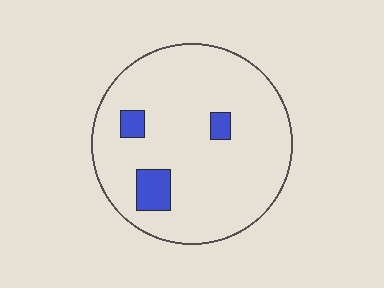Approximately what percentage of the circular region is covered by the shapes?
Approximately 10%.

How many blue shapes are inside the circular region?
3.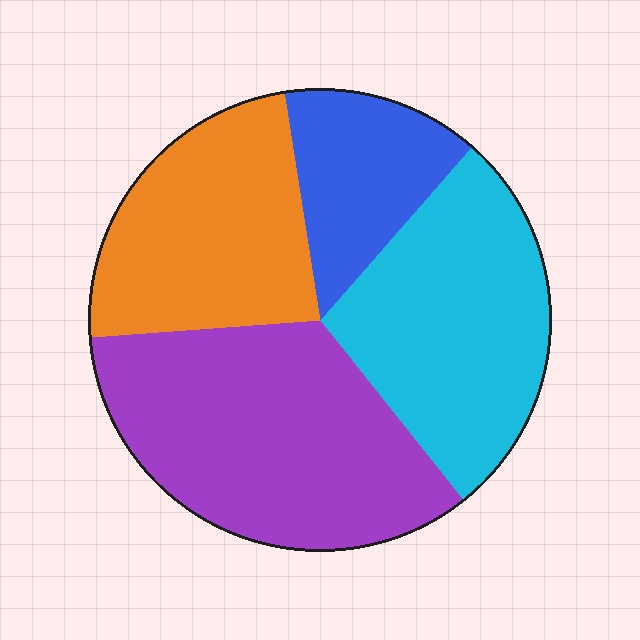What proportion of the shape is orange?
Orange covers 24% of the shape.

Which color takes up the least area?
Blue, at roughly 15%.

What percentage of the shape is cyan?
Cyan takes up about one quarter (1/4) of the shape.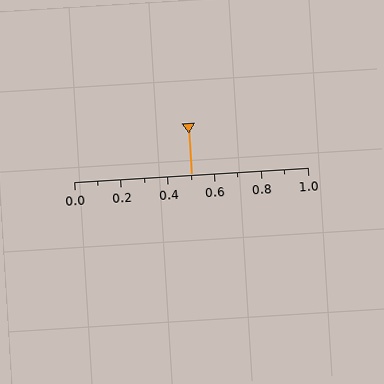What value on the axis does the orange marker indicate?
The marker indicates approximately 0.5.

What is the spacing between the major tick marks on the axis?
The major ticks are spaced 0.2 apart.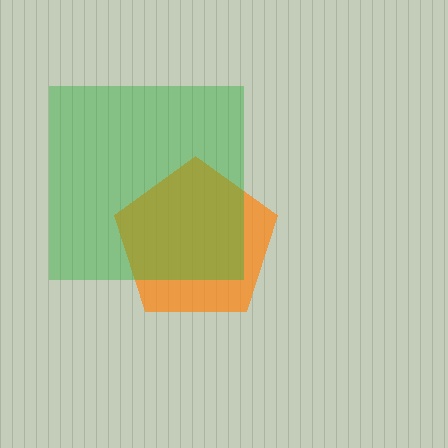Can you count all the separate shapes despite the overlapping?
Yes, there are 2 separate shapes.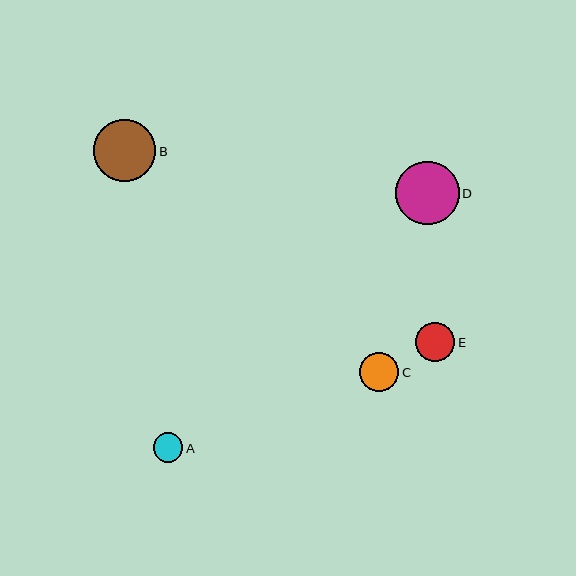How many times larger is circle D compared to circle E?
Circle D is approximately 1.6 times the size of circle E.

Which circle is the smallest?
Circle A is the smallest with a size of approximately 30 pixels.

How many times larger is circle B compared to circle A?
Circle B is approximately 2.1 times the size of circle A.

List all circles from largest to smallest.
From largest to smallest: D, B, E, C, A.